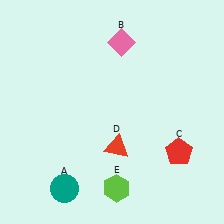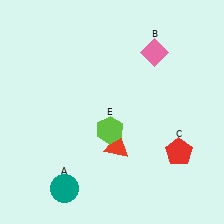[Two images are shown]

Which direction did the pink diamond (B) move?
The pink diamond (B) moved right.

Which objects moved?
The objects that moved are: the pink diamond (B), the lime hexagon (E).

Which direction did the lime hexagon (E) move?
The lime hexagon (E) moved up.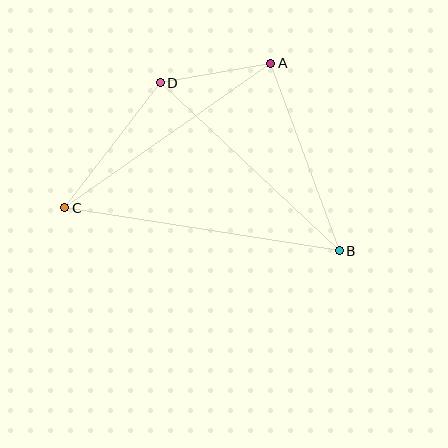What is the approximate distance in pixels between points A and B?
The distance between A and B is approximately 200 pixels.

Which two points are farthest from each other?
Points B and C are farthest from each other.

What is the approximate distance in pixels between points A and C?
The distance between A and C is approximately 251 pixels.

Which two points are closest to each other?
Points A and D are closest to each other.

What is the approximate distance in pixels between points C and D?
The distance between C and D is approximately 157 pixels.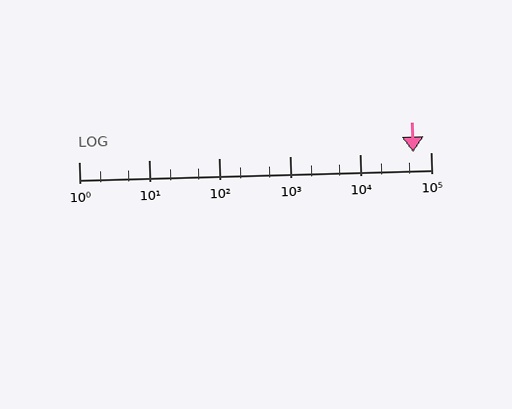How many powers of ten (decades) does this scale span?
The scale spans 5 decades, from 1 to 100000.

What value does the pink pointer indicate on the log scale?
The pointer indicates approximately 57000.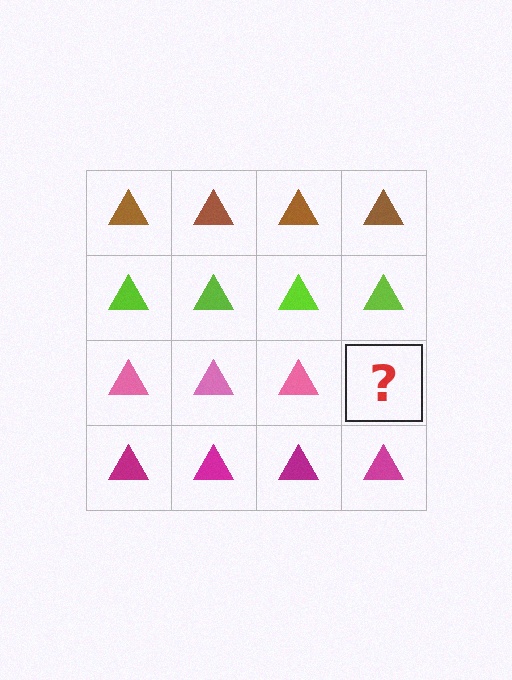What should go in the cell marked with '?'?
The missing cell should contain a pink triangle.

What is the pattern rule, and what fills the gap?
The rule is that each row has a consistent color. The gap should be filled with a pink triangle.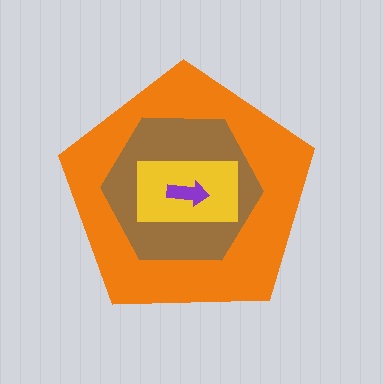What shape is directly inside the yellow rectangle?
The purple arrow.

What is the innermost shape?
The purple arrow.